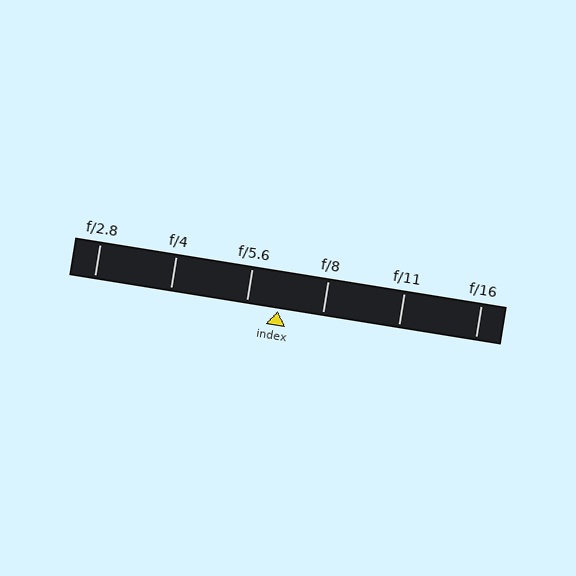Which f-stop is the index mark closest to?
The index mark is closest to f/5.6.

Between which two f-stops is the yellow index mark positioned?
The index mark is between f/5.6 and f/8.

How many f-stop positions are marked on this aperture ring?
There are 6 f-stop positions marked.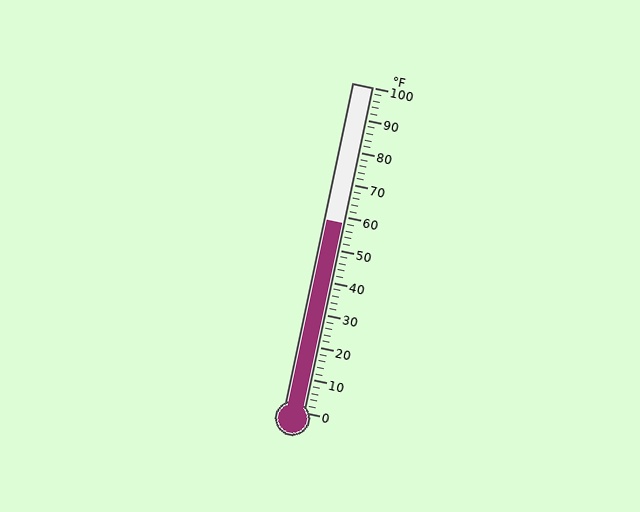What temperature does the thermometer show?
The thermometer shows approximately 58°F.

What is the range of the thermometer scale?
The thermometer scale ranges from 0°F to 100°F.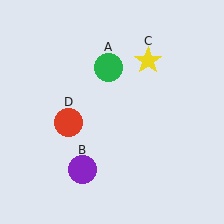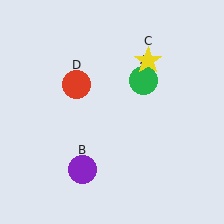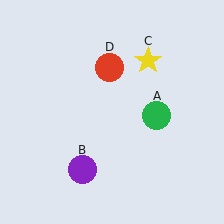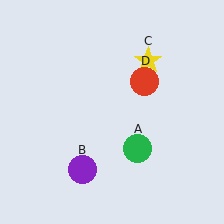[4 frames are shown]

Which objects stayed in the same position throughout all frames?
Purple circle (object B) and yellow star (object C) remained stationary.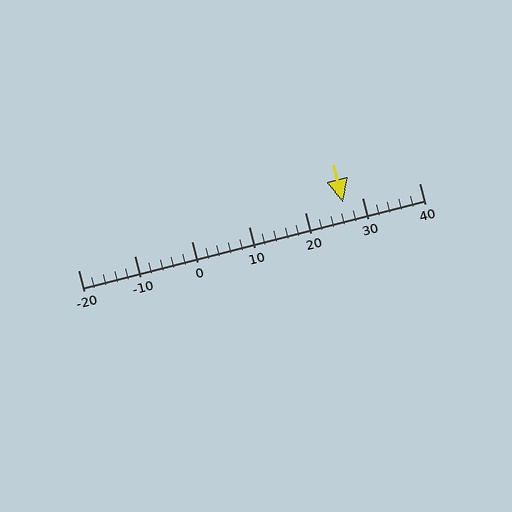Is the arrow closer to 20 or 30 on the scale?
The arrow is closer to 30.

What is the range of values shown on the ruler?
The ruler shows values from -20 to 40.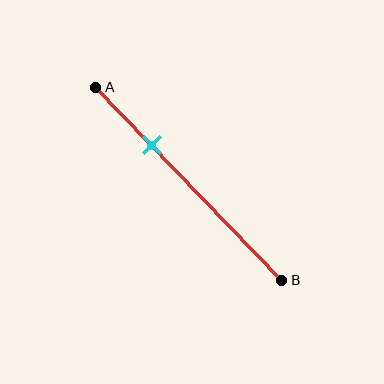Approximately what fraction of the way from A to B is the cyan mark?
The cyan mark is approximately 30% of the way from A to B.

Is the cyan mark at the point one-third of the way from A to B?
No, the mark is at about 30% from A, not at the 33% one-third point.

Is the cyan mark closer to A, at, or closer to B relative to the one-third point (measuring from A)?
The cyan mark is closer to point A than the one-third point of segment AB.